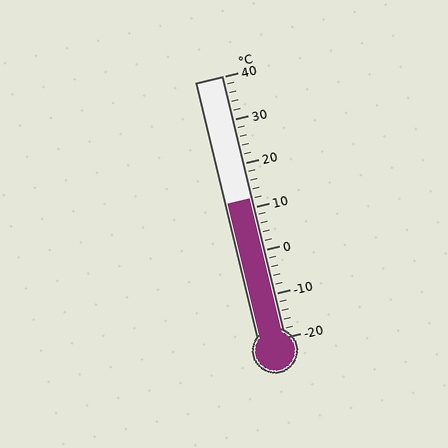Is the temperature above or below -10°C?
The temperature is above -10°C.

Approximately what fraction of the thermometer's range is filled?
The thermometer is filled to approximately 55% of its range.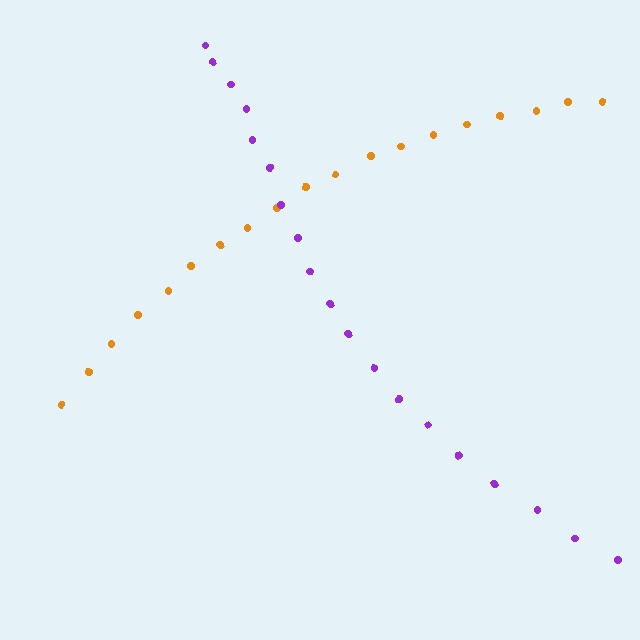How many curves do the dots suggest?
There are 2 distinct paths.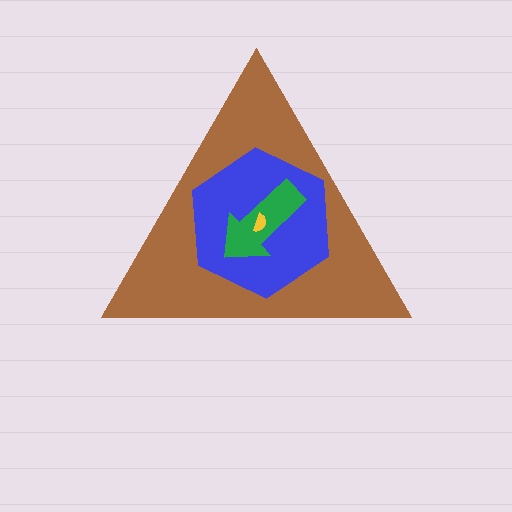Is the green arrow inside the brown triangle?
Yes.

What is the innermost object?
The yellow semicircle.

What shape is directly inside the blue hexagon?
The green arrow.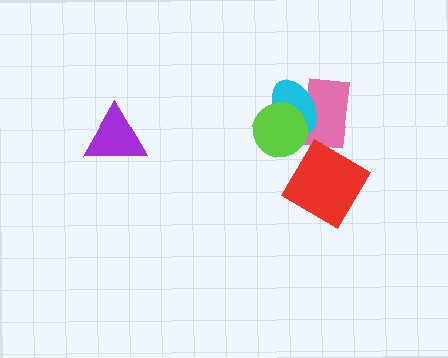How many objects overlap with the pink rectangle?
2 objects overlap with the pink rectangle.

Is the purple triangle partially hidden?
No, no other shape covers it.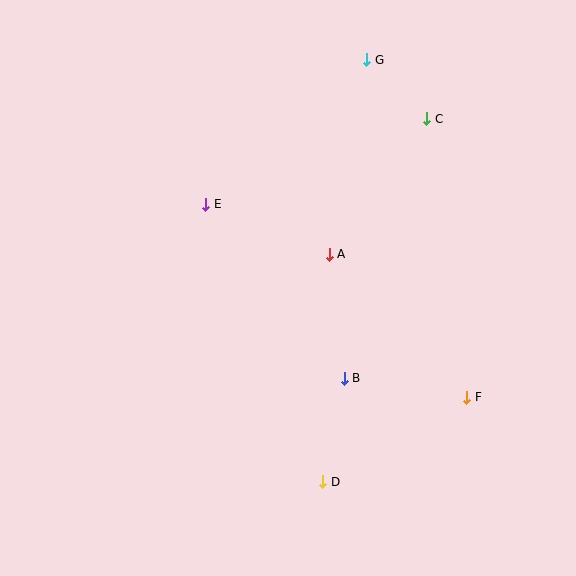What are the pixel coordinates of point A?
Point A is at (329, 255).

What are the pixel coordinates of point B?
Point B is at (344, 378).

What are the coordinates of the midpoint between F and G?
The midpoint between F and G is at (417, 228).